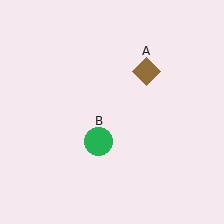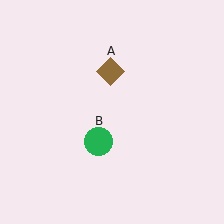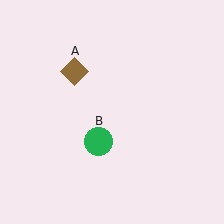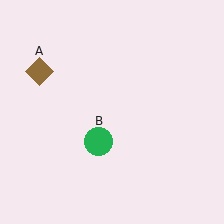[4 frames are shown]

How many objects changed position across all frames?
1 object changed position: brown diamond (object A).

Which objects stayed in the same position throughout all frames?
Green circle (object B) remained stationary.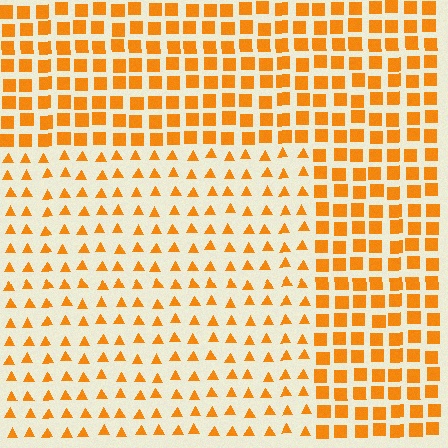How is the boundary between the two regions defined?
The boundary is defined by a change in element shape: triangles inside vs. squares outside. All elements share the same color and spacing.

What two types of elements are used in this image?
The image uses triangles inside the rectangle region and squares outside it.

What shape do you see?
I see a rectangle.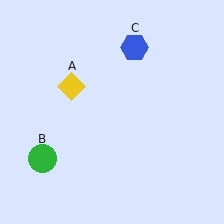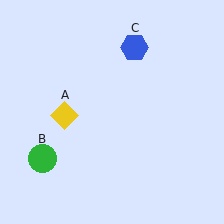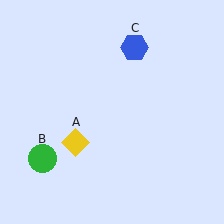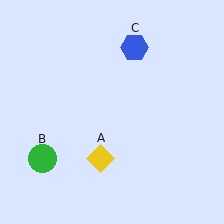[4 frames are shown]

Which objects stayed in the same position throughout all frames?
Green circle (object B) and blue hexagon (object C) remained stationary.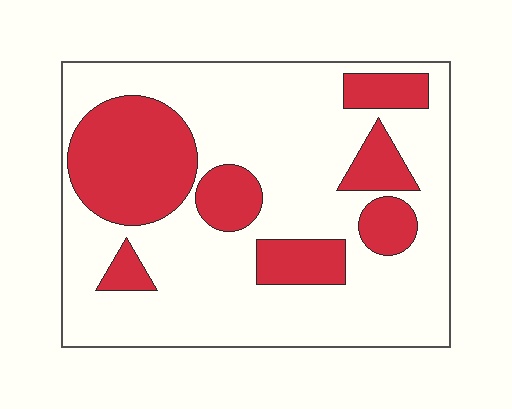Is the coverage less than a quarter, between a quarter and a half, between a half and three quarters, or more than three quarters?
Between a quarter and a half.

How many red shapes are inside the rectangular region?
7.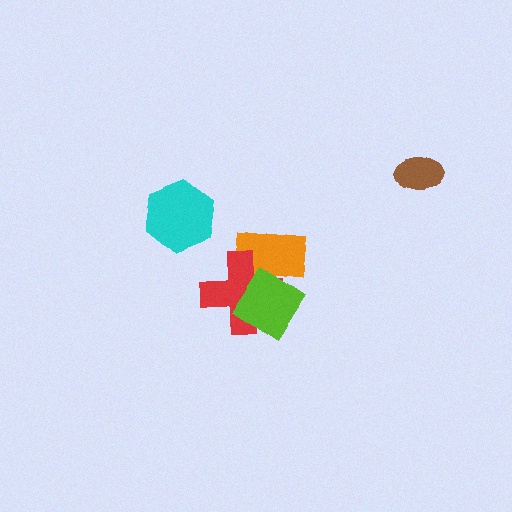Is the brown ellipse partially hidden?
No, no other shape covers it.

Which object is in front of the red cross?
The lime diamond is in front of the red cross.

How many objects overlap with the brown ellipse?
0 objects overlap with the brown ellipse.